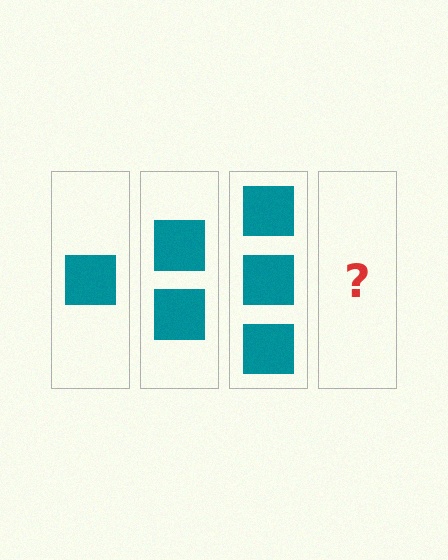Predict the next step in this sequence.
The next step is 4 squares.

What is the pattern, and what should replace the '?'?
The pattern is that each step adds one more square. The '?' should be 4 squares.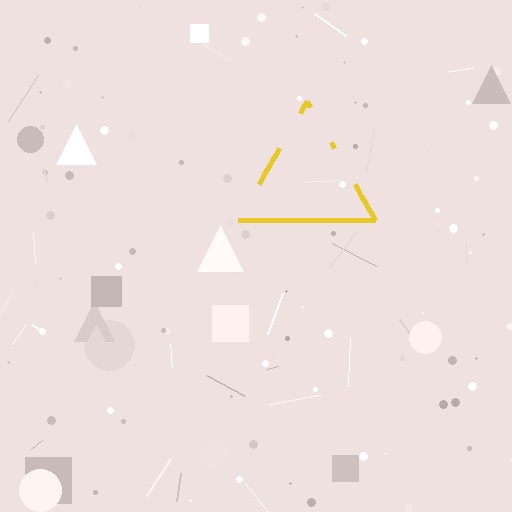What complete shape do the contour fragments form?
The contour fragments form a triangle.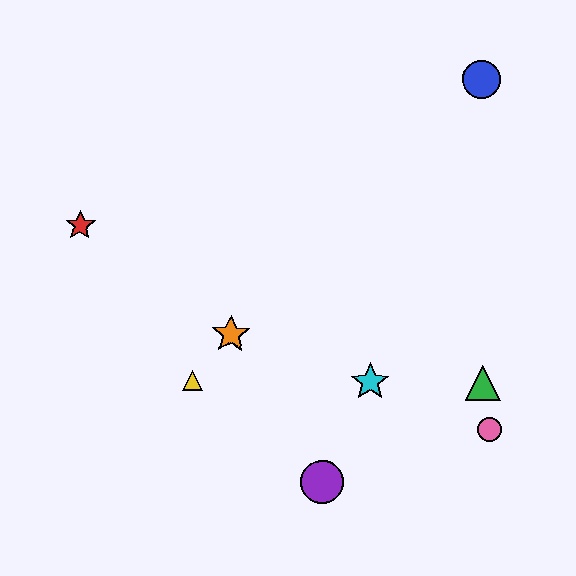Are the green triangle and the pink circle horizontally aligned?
No, the green triangle is at y≈383 and the pink circle is at y≈429.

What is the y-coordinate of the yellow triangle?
The yellow triangle is at y≈380.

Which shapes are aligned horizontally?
The green triangle, the yellow triangle, the cyan star are aligned horizontally.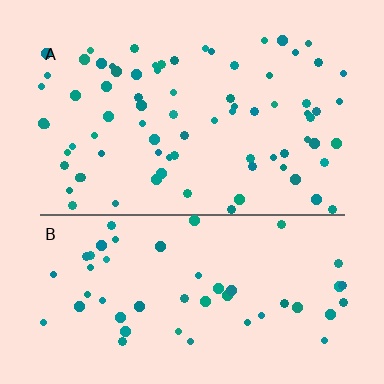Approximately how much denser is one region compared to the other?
Approximately 1.5× — region A over region B.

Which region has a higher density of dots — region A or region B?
A (the top).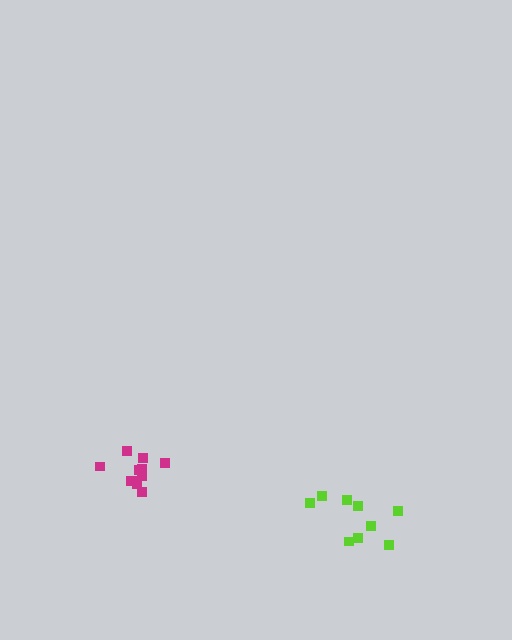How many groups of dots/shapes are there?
There are 2 groups.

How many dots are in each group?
Group 1: 11 dots, Group 2: 9 dots (20 total).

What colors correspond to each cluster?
The clusters are colored: magenta, lime.